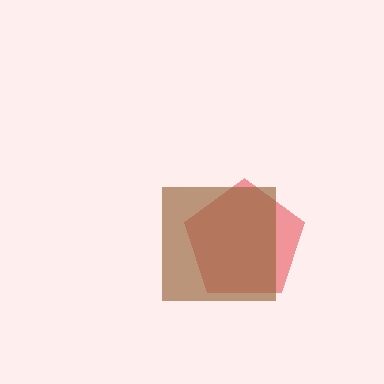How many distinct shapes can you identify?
There are 2 distinct shapes: a red pentagon, a brown square.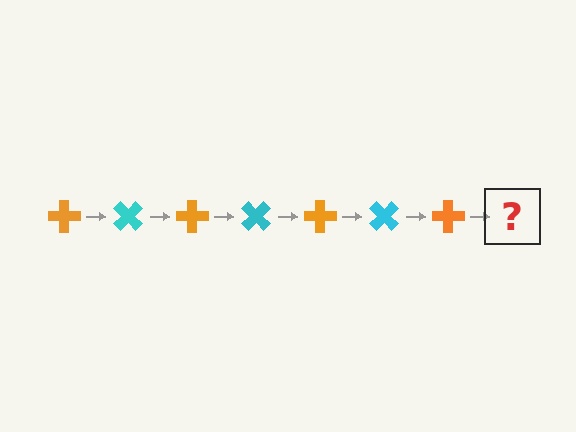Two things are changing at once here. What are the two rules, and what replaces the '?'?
The two rules are that it rotates 45 degrees each step and the color cycles through orange and cyan. The '?' should be a cyan cross, rotated 315 degrees from the start.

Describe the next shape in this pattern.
It should be a cyan cross, rotated 315 degrees from the start.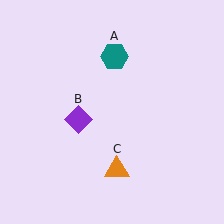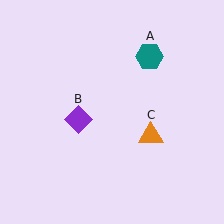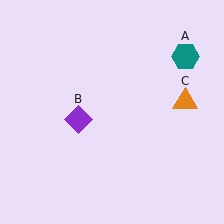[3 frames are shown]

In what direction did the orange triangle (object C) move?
The orange triangle (object C) moved up and to the right.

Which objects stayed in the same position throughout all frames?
Purple diamond (object B) remained stationary.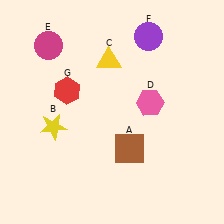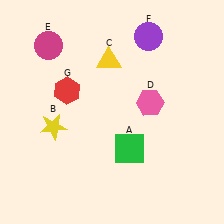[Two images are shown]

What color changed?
The square (A) changed from brown in Image 1 to green in Image 2.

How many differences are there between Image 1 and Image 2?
There is 1 difference between the two images.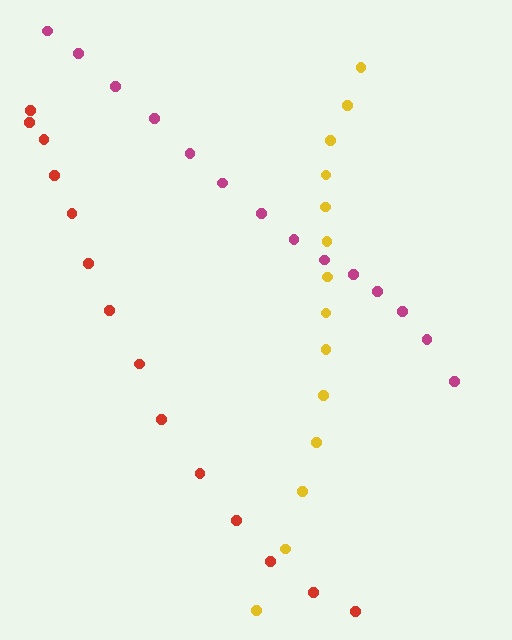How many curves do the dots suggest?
There are 3 distinct paths.